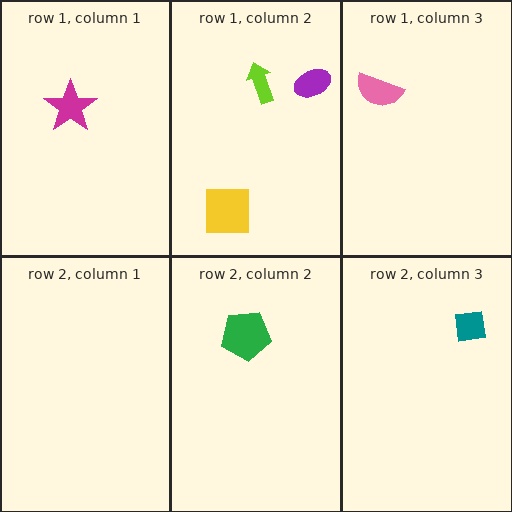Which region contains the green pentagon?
The row 2, column 2 region.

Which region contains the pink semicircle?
The row 1, column 3 region.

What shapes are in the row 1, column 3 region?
The pink semicircle.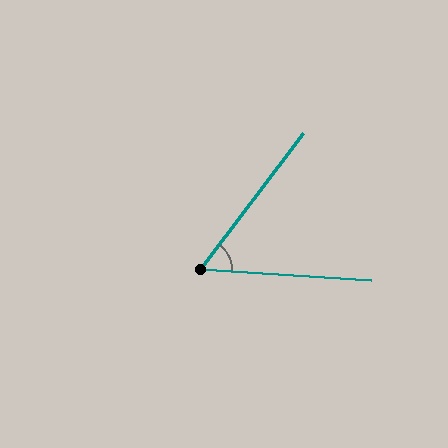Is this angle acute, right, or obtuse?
It is acute.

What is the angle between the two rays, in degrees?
Approximately 57 degrees.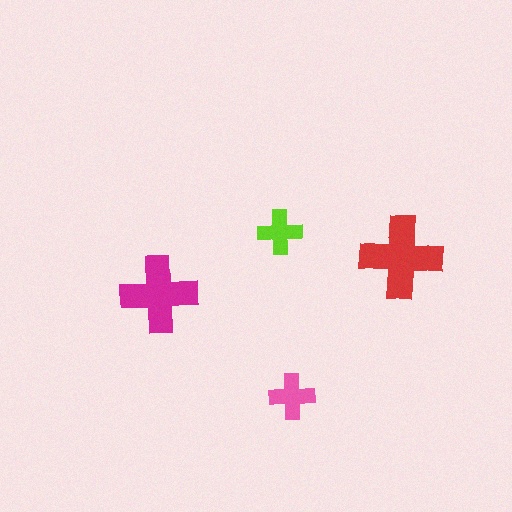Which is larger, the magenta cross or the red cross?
The red one.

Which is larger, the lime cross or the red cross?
The red one.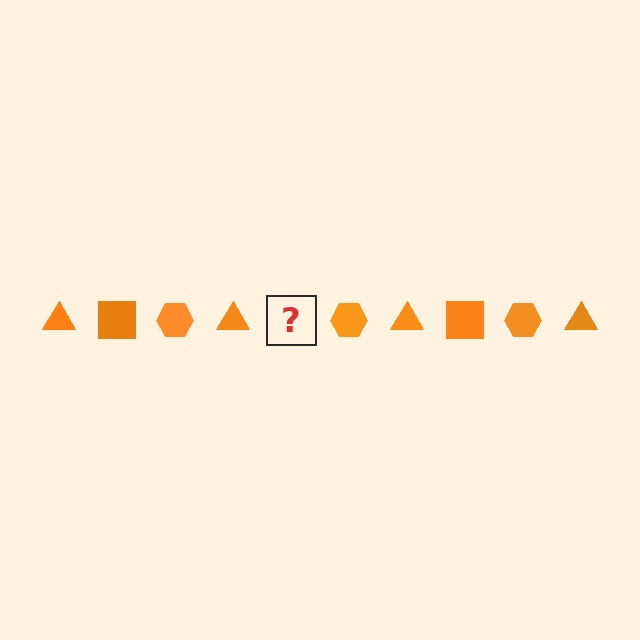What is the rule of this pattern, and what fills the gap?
The rule is that the pattern cycles through triangle, square, hexagon shapes in orange. The gap should be filled with an orange square.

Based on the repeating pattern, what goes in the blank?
The blank should be an orange square.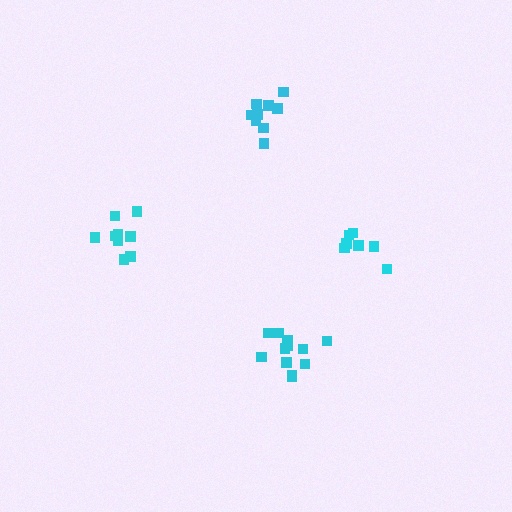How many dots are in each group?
Group 1: 7 dots, Group 2: 12 dots, Group 3: 9 dots, Group 4: 9 dots (37 total).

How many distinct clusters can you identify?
There are 4 distinct clusters.